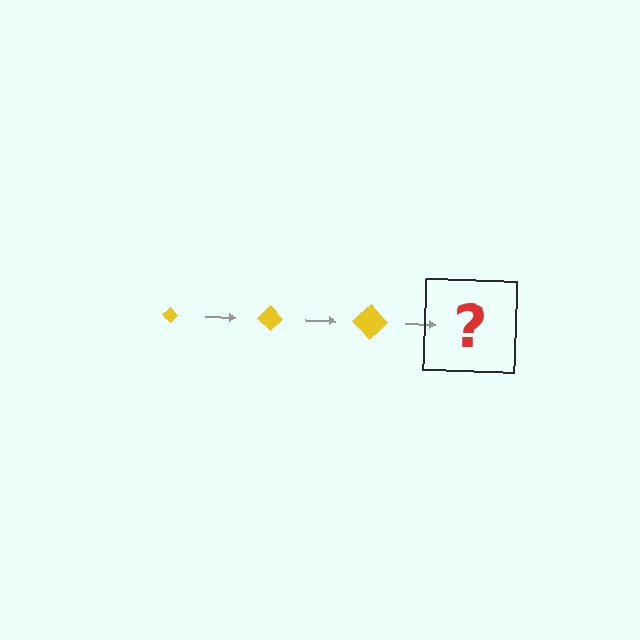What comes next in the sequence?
The next element should be a yellow diamond, larger than the previous one.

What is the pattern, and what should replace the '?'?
The pattern is that the diamond gets progressively larger each step. The '?' should be a yellow diamond, larger than the previous one.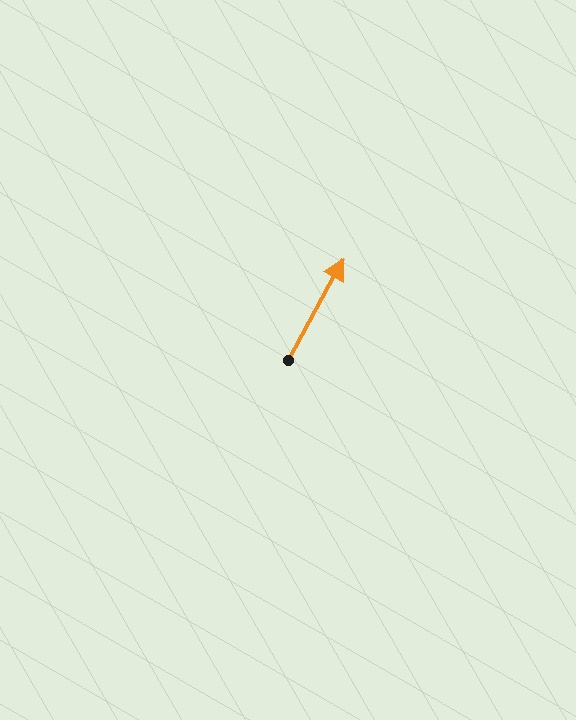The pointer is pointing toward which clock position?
Roughly 1 o'clock.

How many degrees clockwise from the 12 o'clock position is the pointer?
Approximately 28 degrees.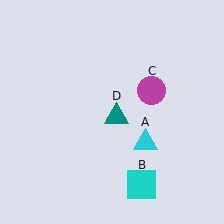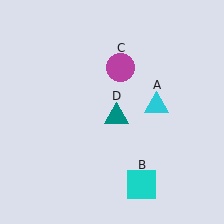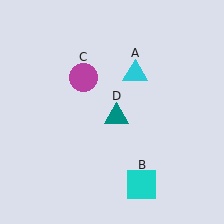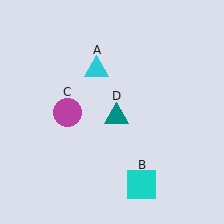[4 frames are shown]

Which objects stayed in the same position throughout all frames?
Cyan square (object B) and teal triangle (object D) remained stationary.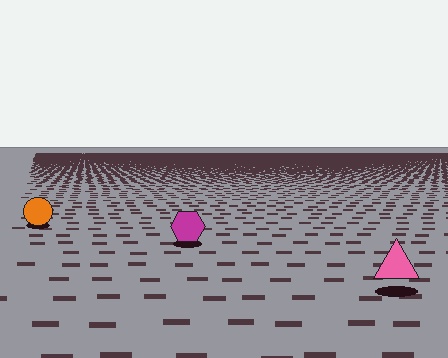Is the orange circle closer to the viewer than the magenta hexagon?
No. The magenta hexagon is closer — you can tell from the texture gradient: the ground texture is coarser near it.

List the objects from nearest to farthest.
From nearest to farthest: the pink triangle, the magenta hexagon, the orange circle.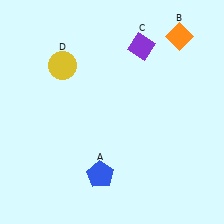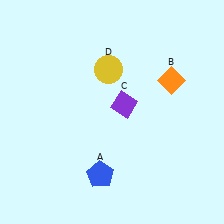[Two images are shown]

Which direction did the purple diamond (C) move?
The purple diamond (C) moved down.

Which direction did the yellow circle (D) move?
The yellow circle (D) moved right.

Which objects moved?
The objects that moved are: the orange diamond (B), the purple diamond (C), the yellow circle (D).